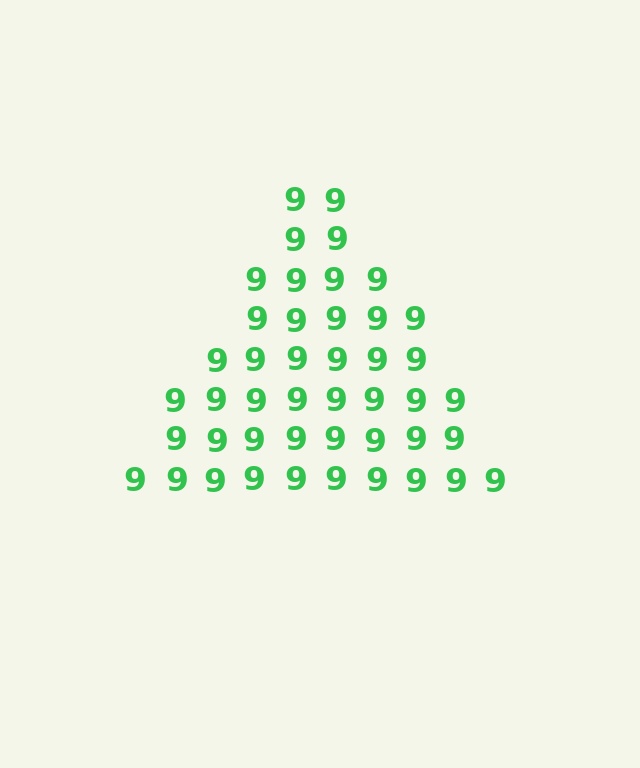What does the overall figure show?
The overall figure shows a triangle.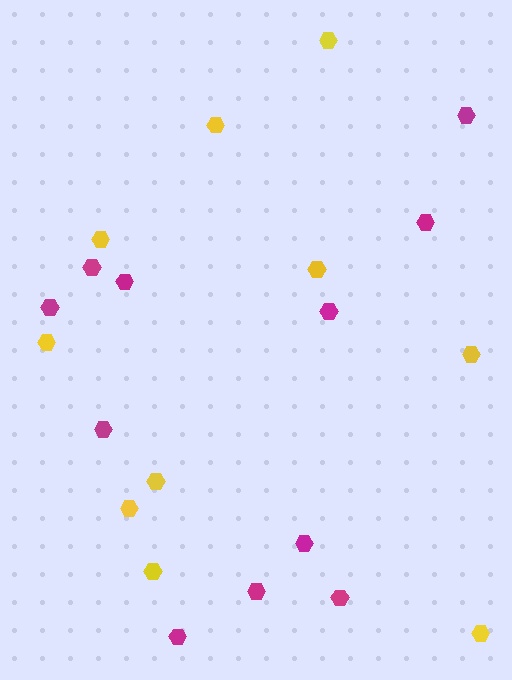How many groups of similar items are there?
There are 2 groups: one group of yellow hexagons (10) and one group of magenta hexagons (11).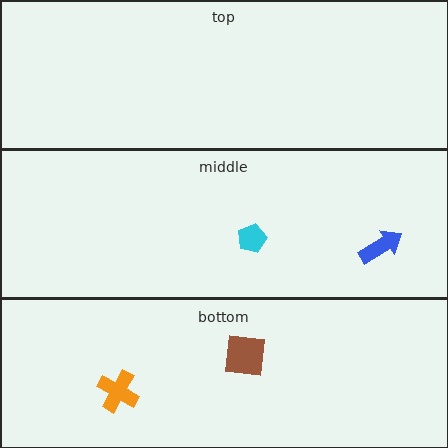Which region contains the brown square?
The bottom region.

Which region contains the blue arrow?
The middle region.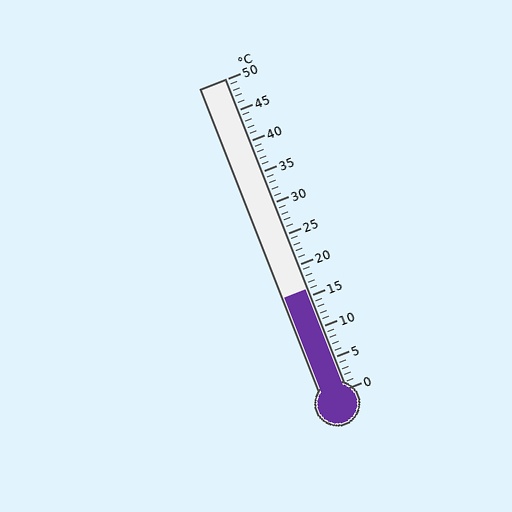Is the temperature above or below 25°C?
The temperature is below 25°C.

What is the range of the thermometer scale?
The thermometer scale ranges from 0°C to 50°C.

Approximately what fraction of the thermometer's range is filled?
The thermometer is filled to approximately 30% of its range.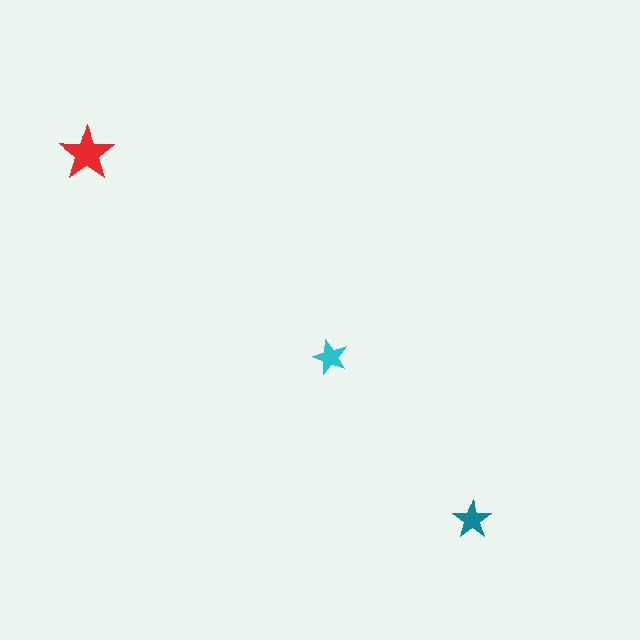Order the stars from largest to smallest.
the red one, the teal one, the cyan one.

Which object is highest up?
The red star is topmost.